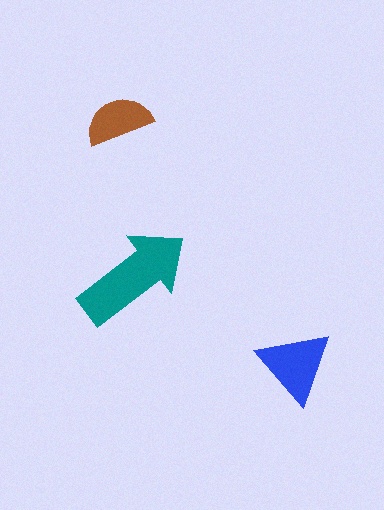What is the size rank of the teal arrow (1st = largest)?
1st.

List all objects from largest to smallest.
The teal arrow, the blue triangle, the brown semicircle.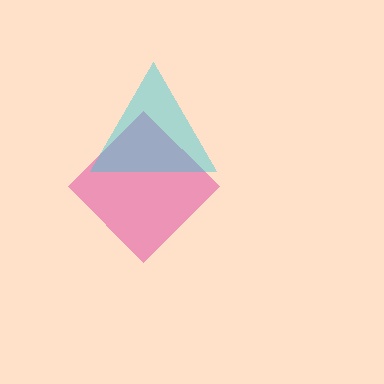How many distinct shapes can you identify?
There are 2 distinct shapes: a pink diamond, a cyan triangle.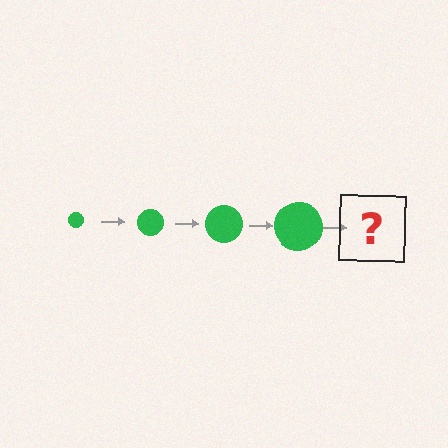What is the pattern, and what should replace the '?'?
The pattern is that the circle gets progressively larger each step. The '?' should be a green circle, larger than the previous one.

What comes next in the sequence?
The next element should be a green circle, larger than the previous one.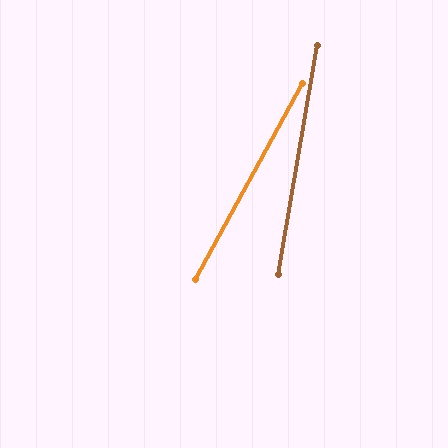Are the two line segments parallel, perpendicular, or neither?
Neither parallel nor perpendicular — they differ by about 19°.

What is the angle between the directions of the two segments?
Approximately 19 degrees.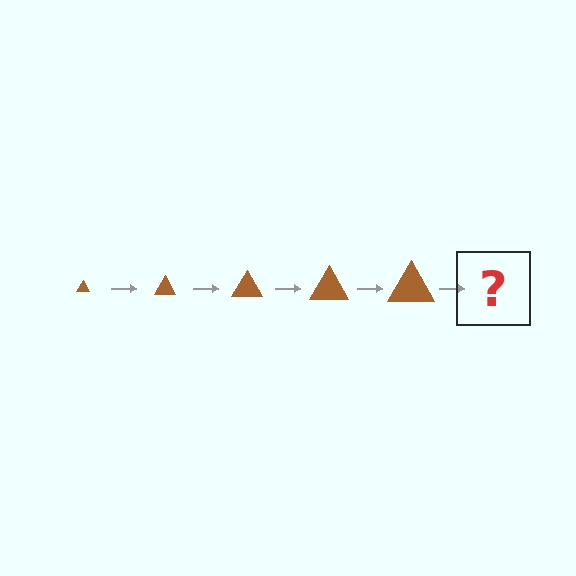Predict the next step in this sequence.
The next step is a brown triangle, larger than the previous one.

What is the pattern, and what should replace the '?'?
The pattern is that the triangle gets progressively larger each step. The '?' should be a brown triangle, larger than the previous one.